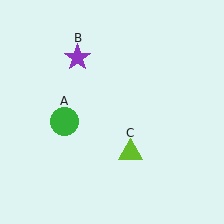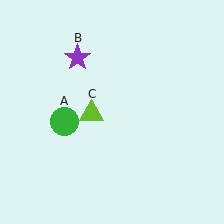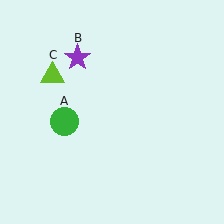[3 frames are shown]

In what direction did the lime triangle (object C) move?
The lime triangle (object C) moved up and to the left.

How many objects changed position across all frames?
1 object changed position: lime triangle (object C).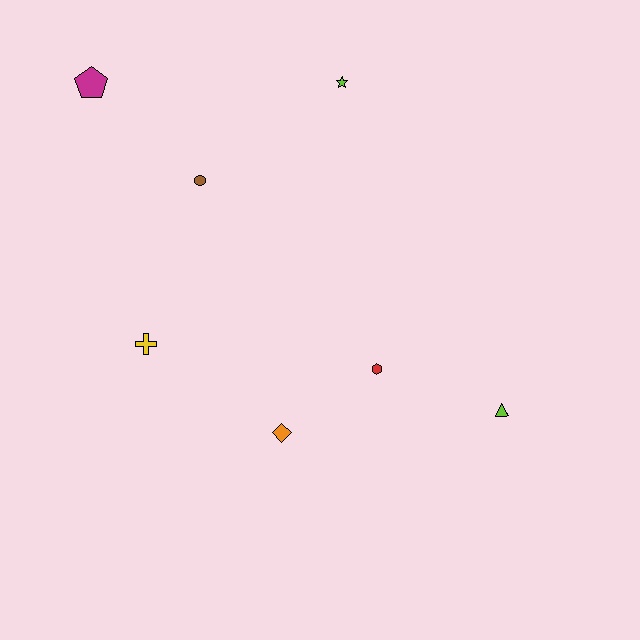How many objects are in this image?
There are 7 objects.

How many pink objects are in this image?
There are no pink objects.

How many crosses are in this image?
There is 1 cross.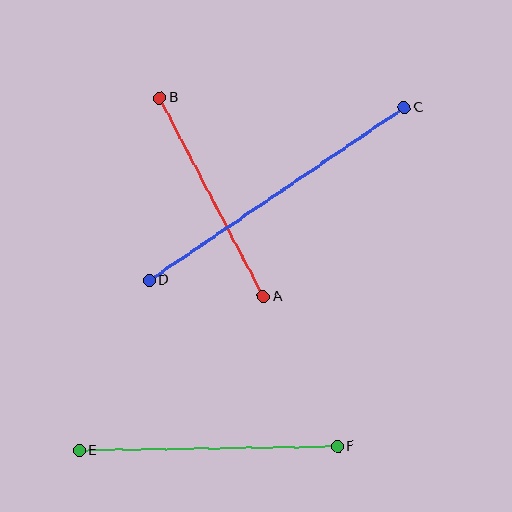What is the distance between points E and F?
The distance is approximately 258 pixels.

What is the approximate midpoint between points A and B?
The midpoint is at approximately (212, 197) pixels.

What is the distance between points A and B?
The distance is approximately 224 pixels.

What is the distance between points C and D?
The distance is approximately 308 pixels.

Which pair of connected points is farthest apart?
Points C and D are farthest apart.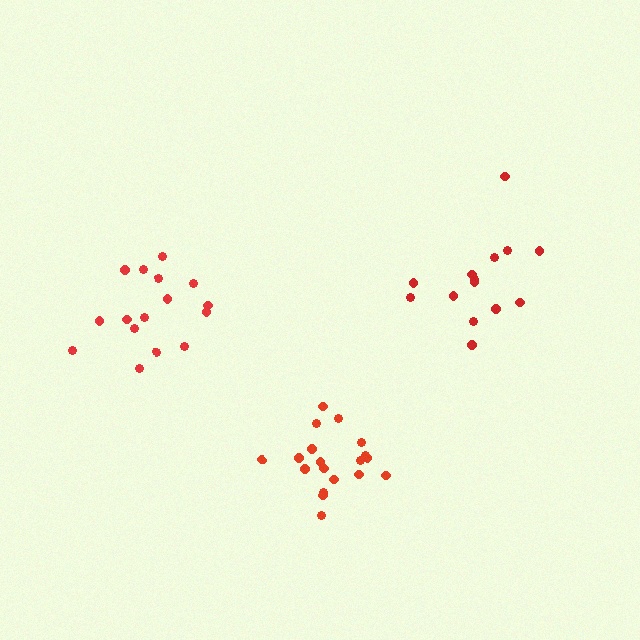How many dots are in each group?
Group 1: 16 dots, Group 2: 14 dots, Group 3: 19 dots (49 total).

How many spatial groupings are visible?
There are 3 spatial groupings.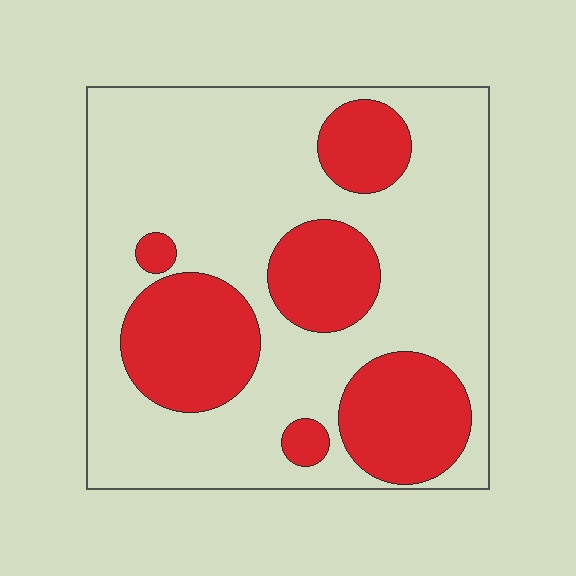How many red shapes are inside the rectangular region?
6.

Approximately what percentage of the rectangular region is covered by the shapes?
Approximately 30%.